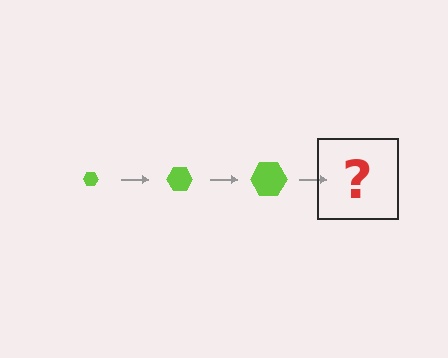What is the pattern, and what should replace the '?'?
The pattern is that the hexagon gets progressively larger each step. The '?' should be a lime hexagon, larger than the previous one.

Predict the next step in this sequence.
The next step is a lime hexagon, larger than the previous one.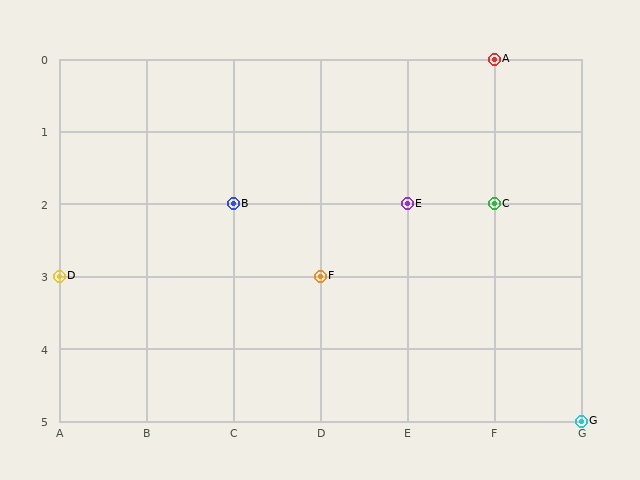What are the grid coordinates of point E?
Point E is at grid coordinates (E, 2).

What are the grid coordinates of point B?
Point B is at grid coordinates (C, 2).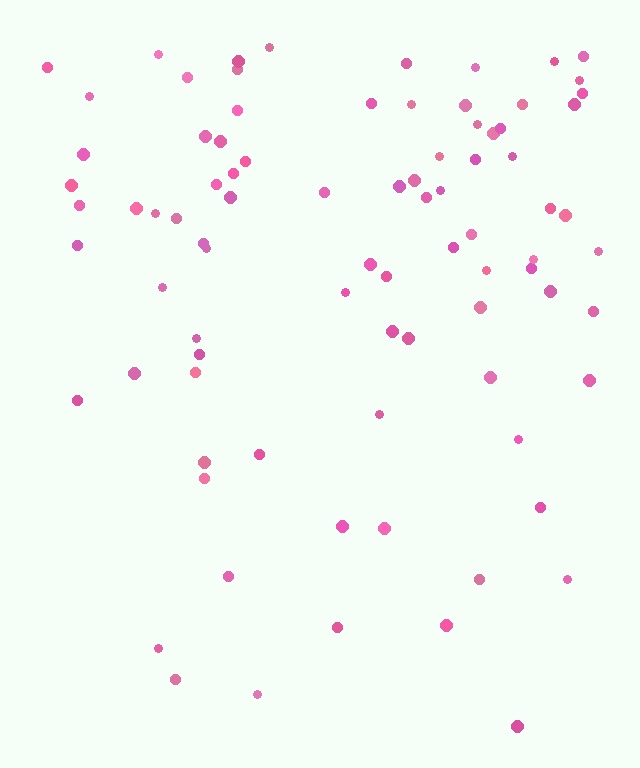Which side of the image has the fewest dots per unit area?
The bottom.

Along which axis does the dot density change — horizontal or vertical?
Vertical.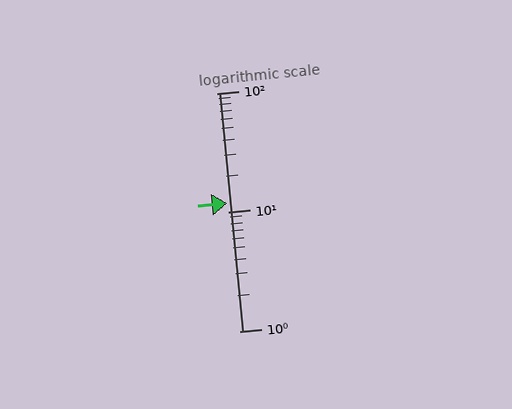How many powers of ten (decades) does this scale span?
The scale spans 2 decades, from 1 to 100.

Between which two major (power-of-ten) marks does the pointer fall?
The pointer is between 10 and 100.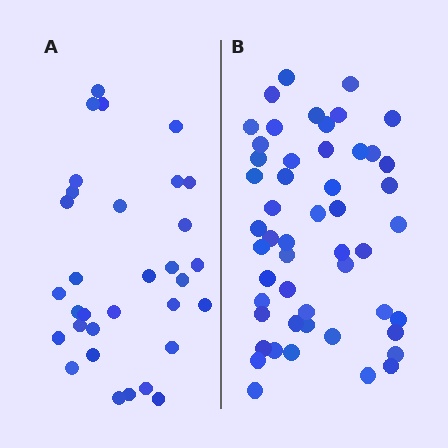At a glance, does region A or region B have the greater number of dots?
Region B (the right region) has more dots.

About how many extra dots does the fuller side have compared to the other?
Region B has approximately 20 more dots than region A.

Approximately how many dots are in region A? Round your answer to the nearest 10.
About 30 dots. (The exact count is 32, which rounds to 30.)